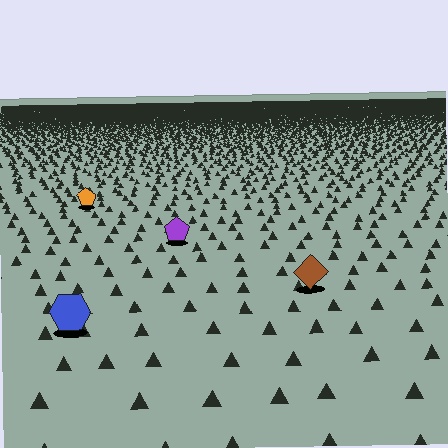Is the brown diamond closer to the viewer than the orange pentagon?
Yes. The brown diamond is closer — you can tell from the texture gradient: the ground texture is coarser near it.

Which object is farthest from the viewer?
The orange pentagon is farthest from the viewer. It appears smaller and the ground texture around it is denser.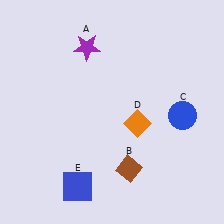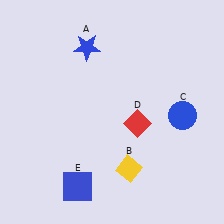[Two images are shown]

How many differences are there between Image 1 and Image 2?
There are 3 differences between the two images.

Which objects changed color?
A changed from purple to blue. B changed from brown to yellow. D changed from orange to red.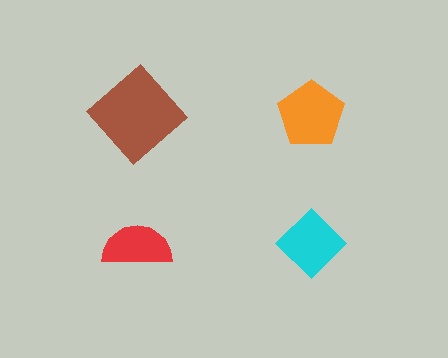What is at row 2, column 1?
A red semicircle.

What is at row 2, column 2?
A cyan diamond.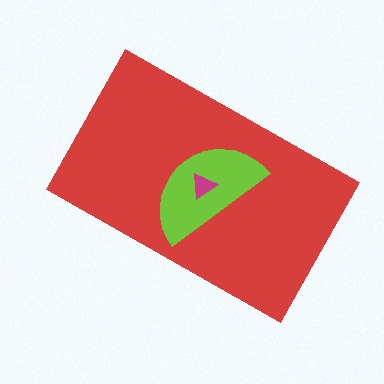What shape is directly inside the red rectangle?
The lime semicircle.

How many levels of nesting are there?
3.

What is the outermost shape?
The red rectangle.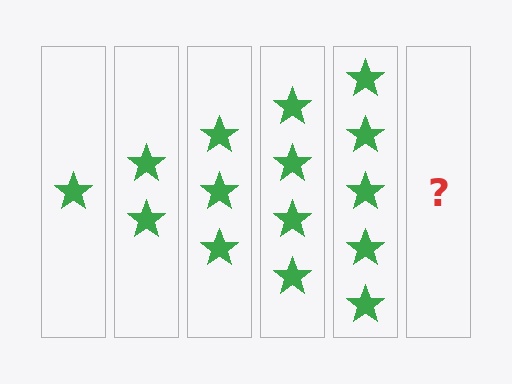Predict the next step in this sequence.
The next step is 6 stars.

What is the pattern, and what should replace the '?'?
The pattern is that each step adds one more star. The '?' should be 6 stars.